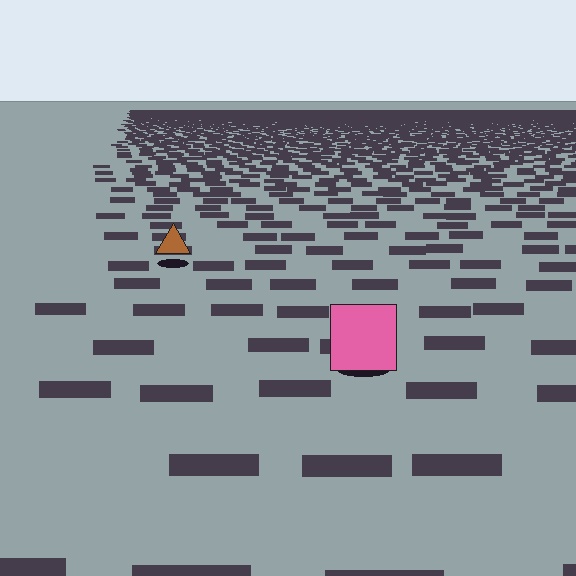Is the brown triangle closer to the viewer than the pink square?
No. The pink square is closer — you can tell from the texture gradient: the ground texture is coarser near it.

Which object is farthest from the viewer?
The brown triangle is farthest from the viewer. It appears smaller and the ground texture around it is denser.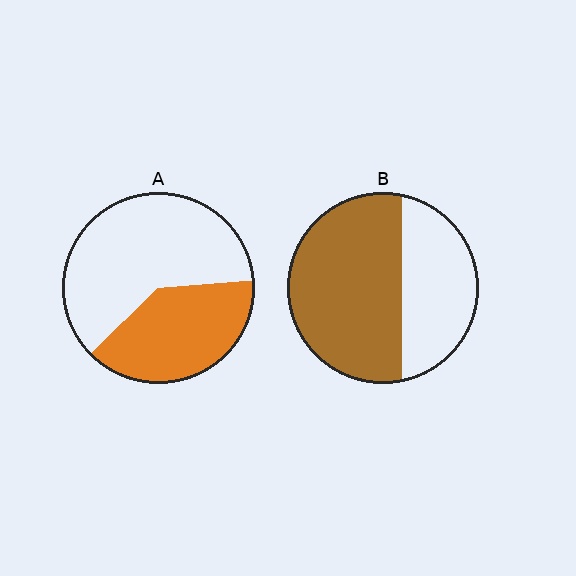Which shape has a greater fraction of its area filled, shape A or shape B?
Shape B.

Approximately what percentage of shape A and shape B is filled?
A is approximately 40% and B is approximately 65%.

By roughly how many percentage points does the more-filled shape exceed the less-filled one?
By roughly 25 percentage points (B over A).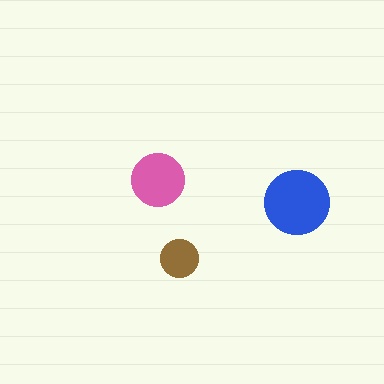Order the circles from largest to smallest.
the blue one, the pink one, the brown one.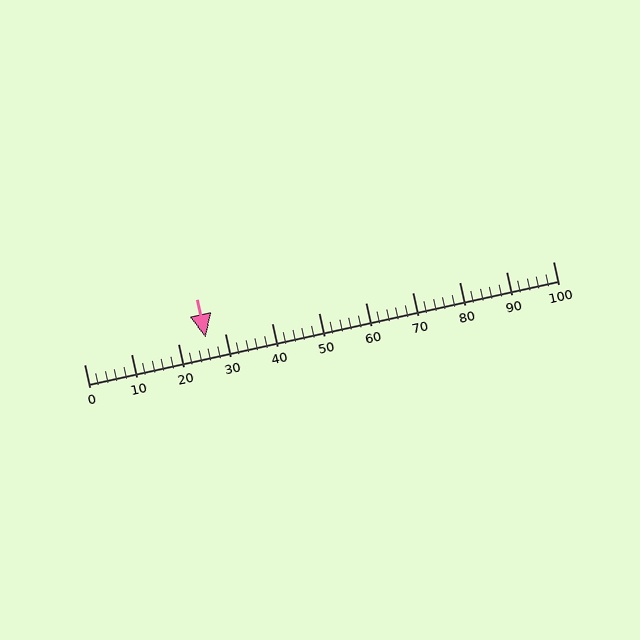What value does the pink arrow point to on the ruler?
The pink arrow points to approximately 26.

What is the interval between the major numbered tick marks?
The major tick marks are spaced 10 units apart.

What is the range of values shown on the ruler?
The ruler shows values from 0 to 100.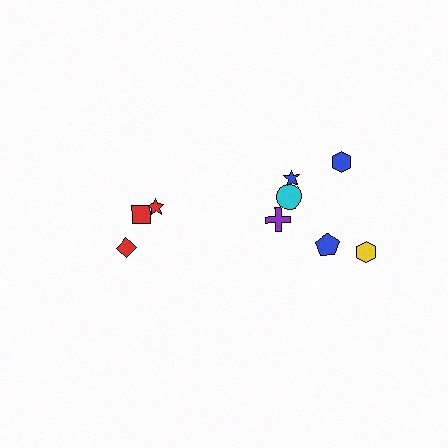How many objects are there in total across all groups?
There are 9 objects.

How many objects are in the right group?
There are 6 objects.